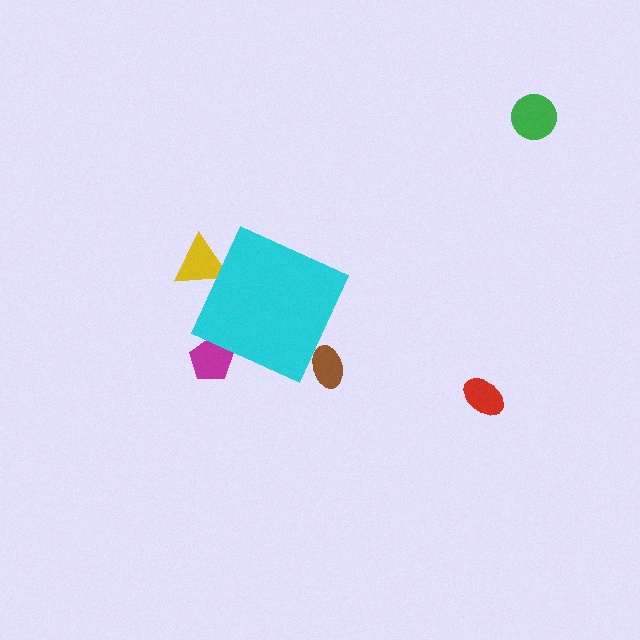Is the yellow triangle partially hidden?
Yes, the yellow triangle is partially hidden behind the cyan diamond.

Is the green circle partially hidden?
No, the green circle is fully visible.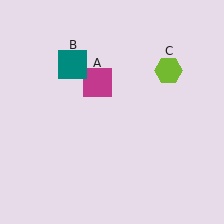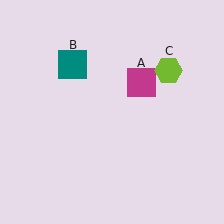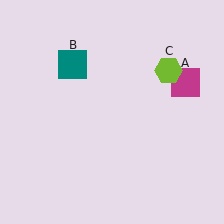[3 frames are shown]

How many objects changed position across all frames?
1 object changed position: magenta square (object A).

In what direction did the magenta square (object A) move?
The magenta square (object A) moved right.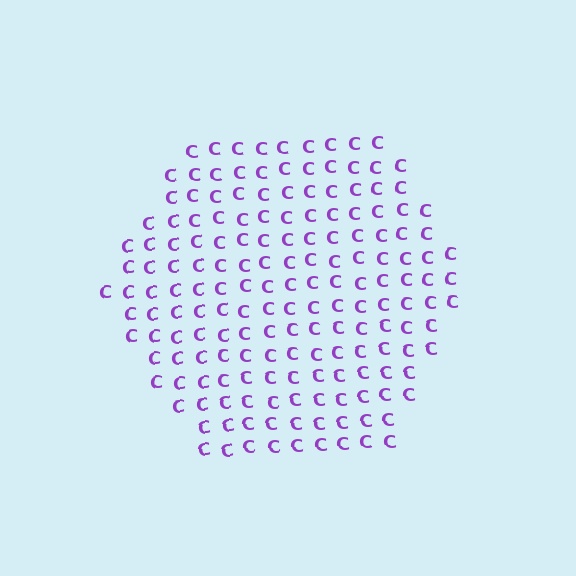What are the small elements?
The small elements are letter C's.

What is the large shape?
The large shape is a hexagon.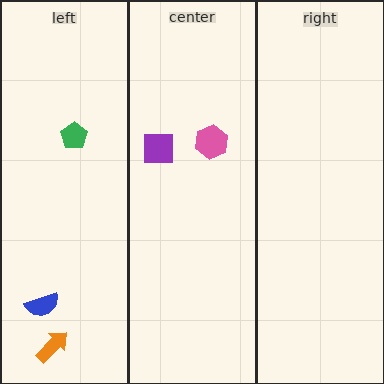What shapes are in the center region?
The pink hexagon, the purple square.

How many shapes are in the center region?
2.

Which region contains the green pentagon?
The left region.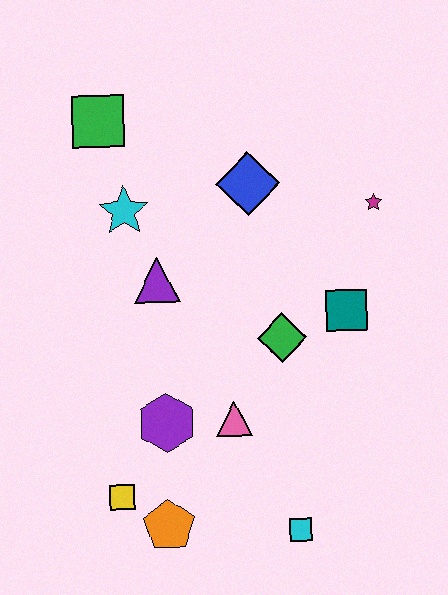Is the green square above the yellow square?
Yes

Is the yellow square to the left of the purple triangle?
Yes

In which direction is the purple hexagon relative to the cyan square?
The purple hexagon is to the left of the cyan square.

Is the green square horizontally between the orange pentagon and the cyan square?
No